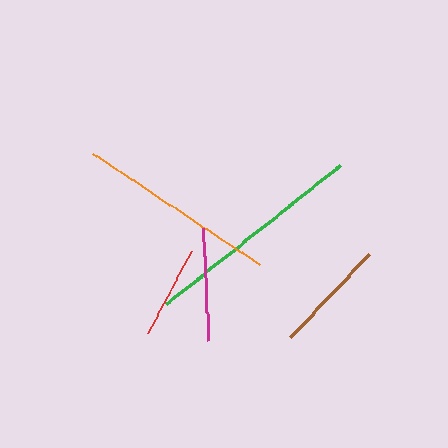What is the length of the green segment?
The green segment is approximately 223 pixels long.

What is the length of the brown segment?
The brown segment is approximately 114 pixels long.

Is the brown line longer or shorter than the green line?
The green line is longer than the brown line.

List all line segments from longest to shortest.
From longest to shortest: green, orange, brown, magenta, red.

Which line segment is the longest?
The green line is the longest at approximately 223 pixels.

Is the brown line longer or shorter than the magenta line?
The brown line is longer than the magenta line.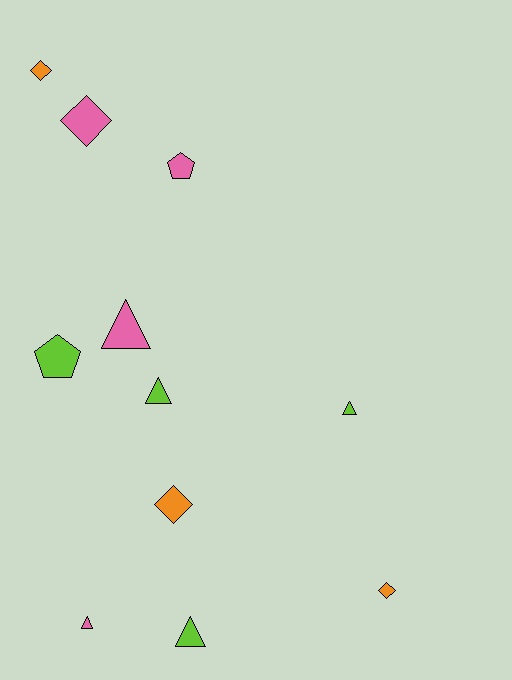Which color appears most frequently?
Pink, with 4 objects.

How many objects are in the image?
There are 11 objects.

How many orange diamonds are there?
There are 3 orange diamonds.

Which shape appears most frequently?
Triangle, with 5 objects.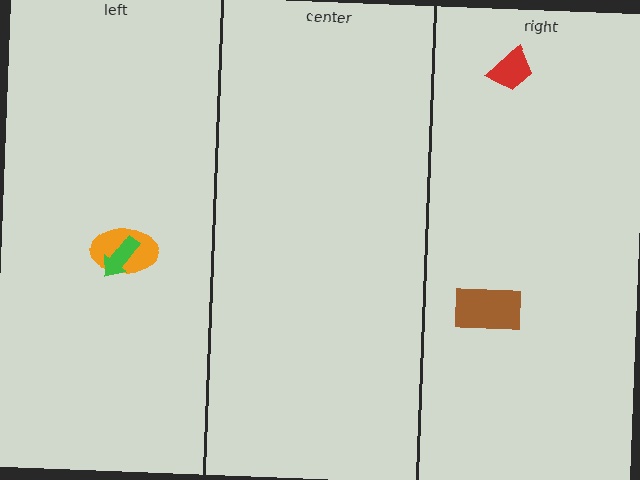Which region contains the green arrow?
The left region.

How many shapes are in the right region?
2.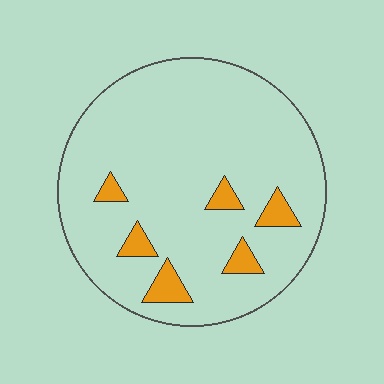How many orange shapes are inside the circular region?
6.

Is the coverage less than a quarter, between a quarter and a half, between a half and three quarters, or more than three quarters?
Less than a quarter.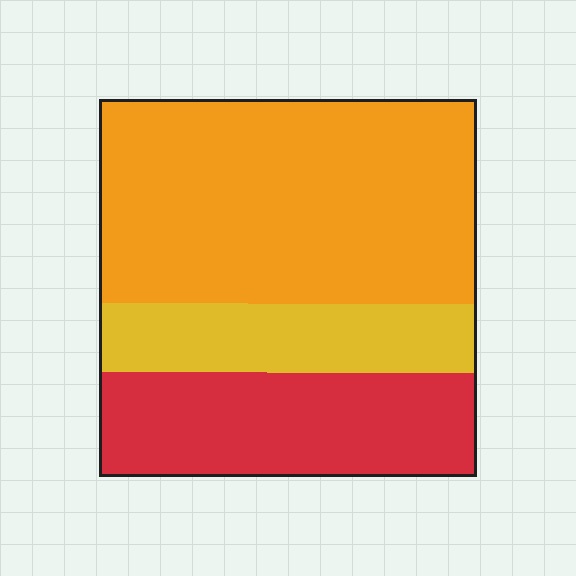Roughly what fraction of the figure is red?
Red covers roughly 30% of the figure.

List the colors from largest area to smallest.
From largest to smallest: orange, red, yellow.